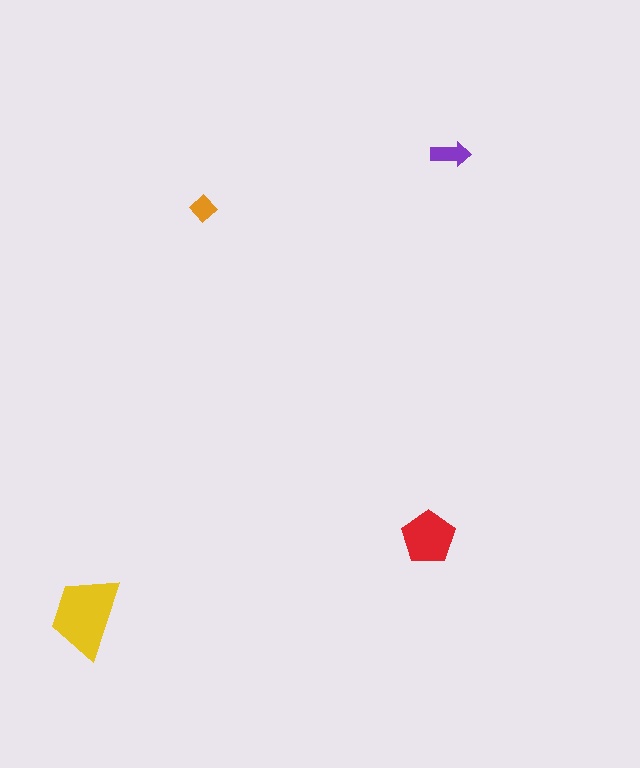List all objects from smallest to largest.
The orange diamond, the purple arrow, the red pentagon, the yellow trapezoid.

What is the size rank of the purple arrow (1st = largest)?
3rd.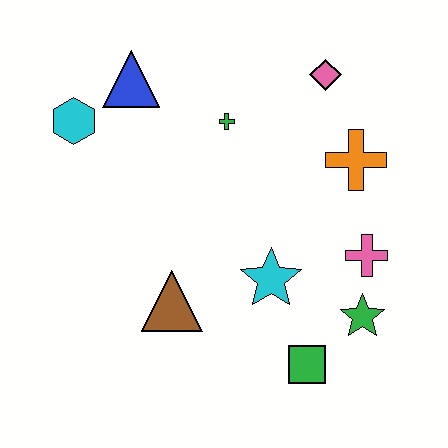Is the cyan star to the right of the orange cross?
No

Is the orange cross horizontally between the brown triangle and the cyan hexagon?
No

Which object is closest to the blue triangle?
The cyan hexagon is closest to the blue triangle.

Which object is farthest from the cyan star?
The cyan hexagon is farthest from the cyan star.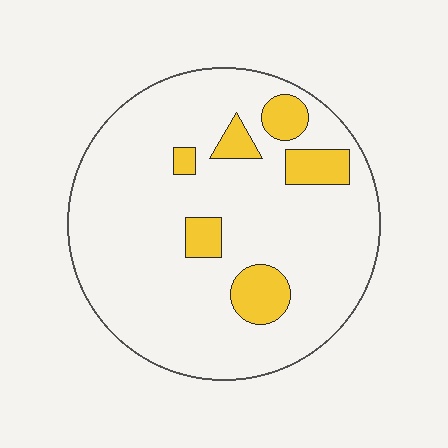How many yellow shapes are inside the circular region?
6.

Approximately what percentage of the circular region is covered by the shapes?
Approximately 15%.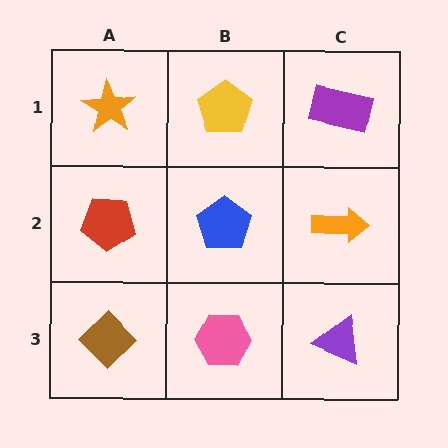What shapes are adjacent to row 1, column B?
A blue pentagon (row 2, column B), an orange star (row 1, column A), a purple rectangle (row 1, column C).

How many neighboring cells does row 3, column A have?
2.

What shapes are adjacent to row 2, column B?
A yellow pentagon (row 1, column B), a pink hexagon (row 3, column B), a red pentagon (row 2, column A), an orange arrow (row 2, column C).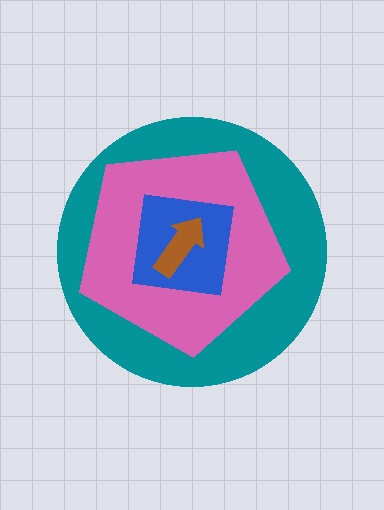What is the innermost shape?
The brown arrow.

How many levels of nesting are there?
4.